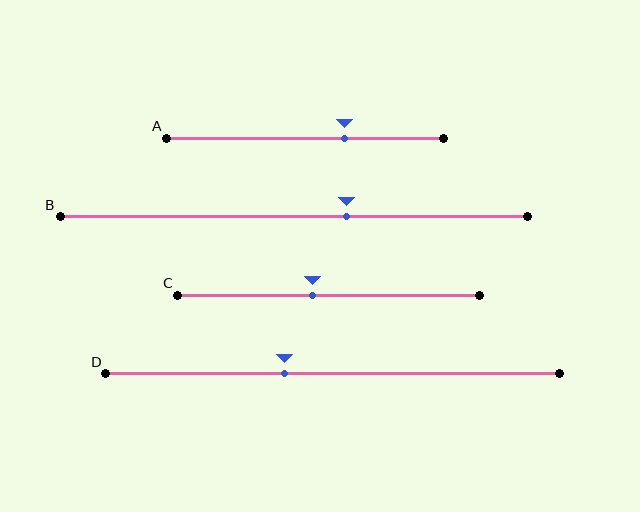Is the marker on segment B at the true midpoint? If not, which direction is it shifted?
No, the marker on segment B is shifted to the right by about 11% of the segment length.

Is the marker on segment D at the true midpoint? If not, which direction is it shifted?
No, the marker on segment D is shifted to the left by about 11% of the segment length.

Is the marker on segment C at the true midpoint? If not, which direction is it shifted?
No, the marker on segment C is shifted to the left by about 5% of the segment length.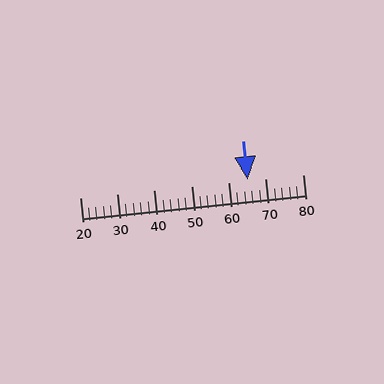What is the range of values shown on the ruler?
The ruler shows values from 20 to 80.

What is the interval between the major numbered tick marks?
The major tick marks are spaced 10 units apart.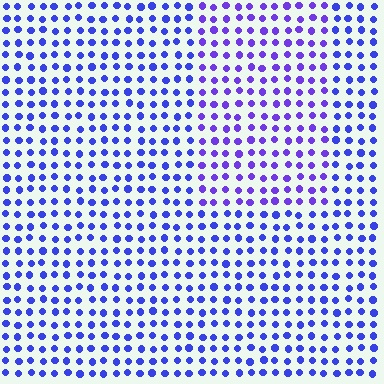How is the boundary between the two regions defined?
The boundary is defined purely by a slight shift in hue (about 24 degrees). Spacing, size, and orientation are identical on both sides.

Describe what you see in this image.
The image is filled with small blue elements in a uniform arrangement. A rectangle-shaped region is visible where the elements are tinted to a slightly different hue, forming a subtle color boundary.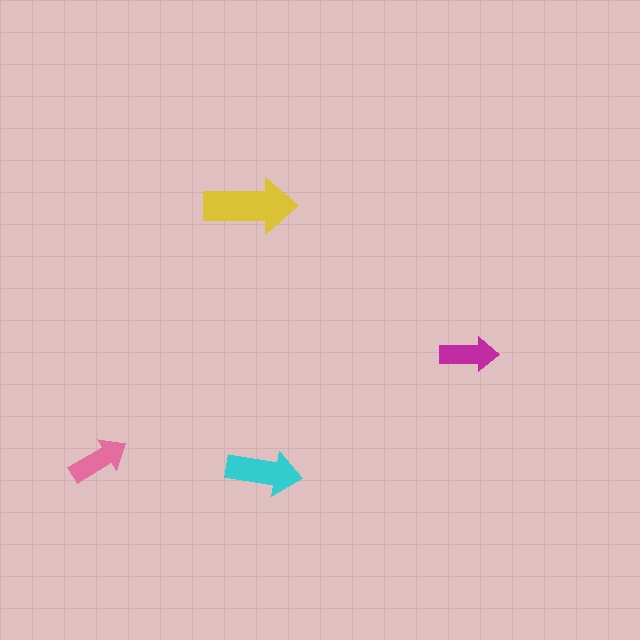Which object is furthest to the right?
The magenta arrow is rightmost.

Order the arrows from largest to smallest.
the yellow one, the cyan one, the pink one, the magenta one.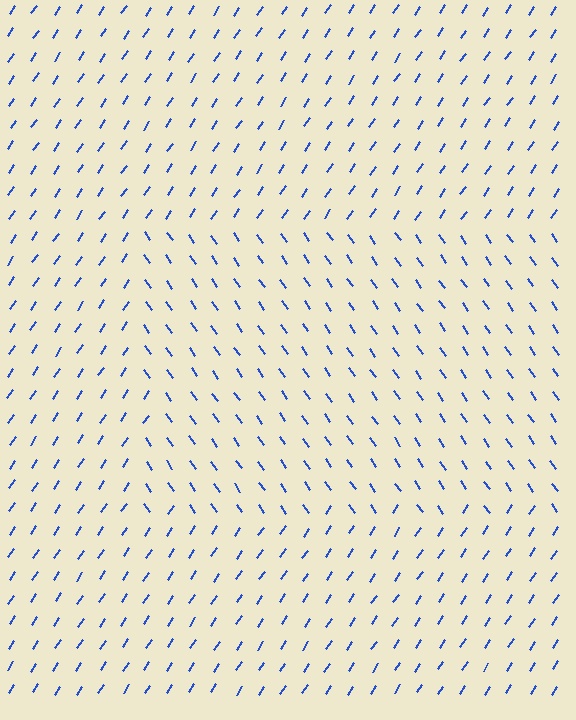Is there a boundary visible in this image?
Yes, there is a texture boundary formed by a change in line orientation.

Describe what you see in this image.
The image is filled with small blue line segments. A rectangle region in the image has lines oriented differently from the surrounding lines, creating a visible texture boundary.